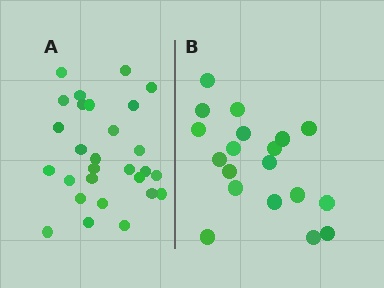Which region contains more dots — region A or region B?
Region A (the left region) has more dots.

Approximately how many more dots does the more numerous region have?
Region A has roughly 8 or so more dots than region B.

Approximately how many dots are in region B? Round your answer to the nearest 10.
About 20 dots. (The exact count is 19, which rounds to 20.)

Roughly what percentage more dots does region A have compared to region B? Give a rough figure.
About 45% more.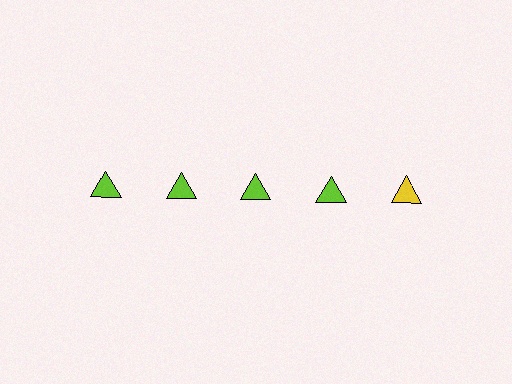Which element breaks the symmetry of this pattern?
The yellow triangle in the top row, rightmost column breaks the symmetry. All other shapes are lime triangles.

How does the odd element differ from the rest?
It has a different color: yellow instead of lime.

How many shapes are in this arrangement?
There are 5 shapes arranged in a grid pattern.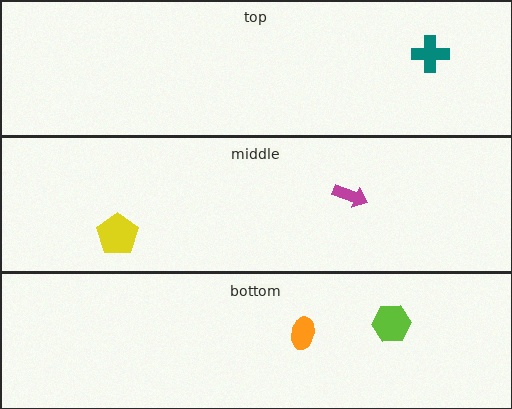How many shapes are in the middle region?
2.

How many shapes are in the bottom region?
2.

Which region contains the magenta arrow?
The middle region.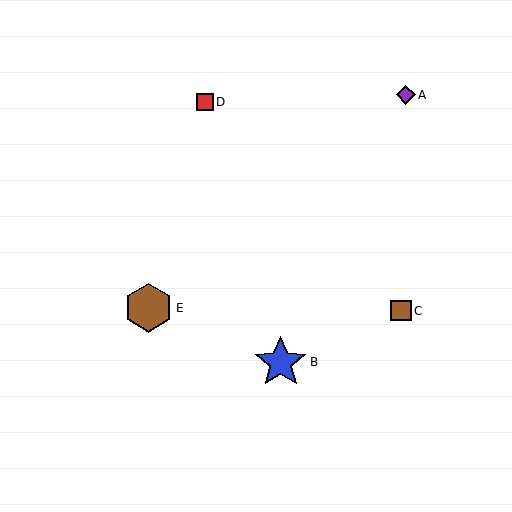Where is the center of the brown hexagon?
The center of the brown hexagon is at (149, 308).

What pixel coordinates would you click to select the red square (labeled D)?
Click at (205, 102) to select the red square D.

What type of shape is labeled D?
Shape D is a red square.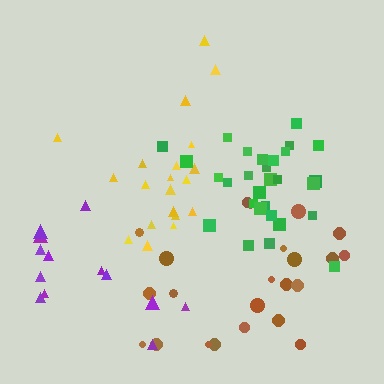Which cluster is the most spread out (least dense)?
Brown.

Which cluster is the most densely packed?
Green.